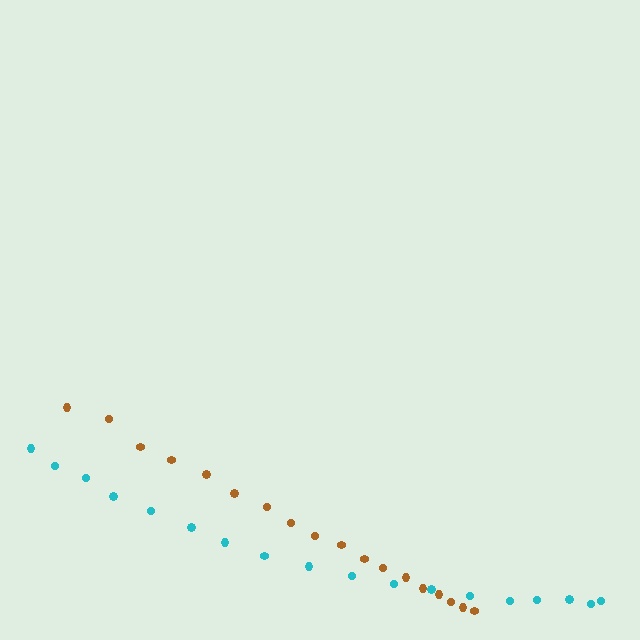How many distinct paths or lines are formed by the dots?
There are 2 distinct paths.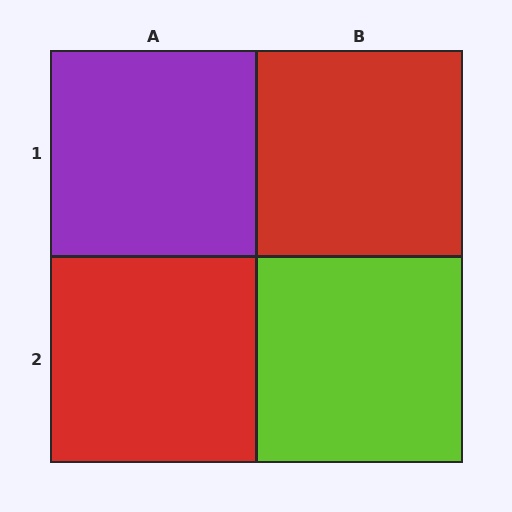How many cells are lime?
1 cell is lime.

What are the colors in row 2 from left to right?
Red, lime.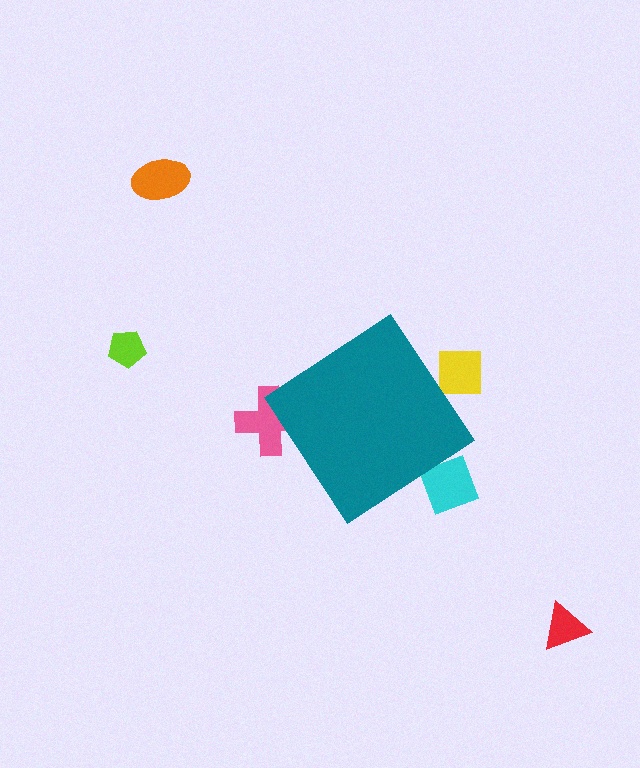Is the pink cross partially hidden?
Yes, the pink cross is partially hidden behind the teal diamond.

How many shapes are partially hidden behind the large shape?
3 shapes are partially hidden.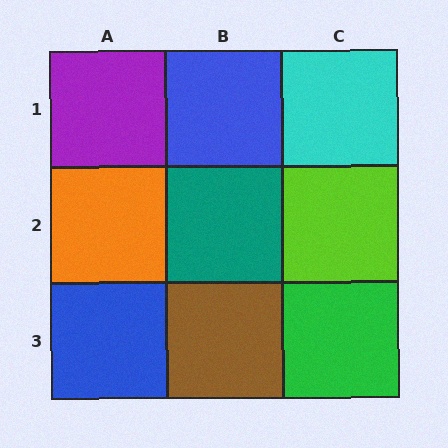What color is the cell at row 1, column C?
Cyan.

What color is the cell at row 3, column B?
Brown.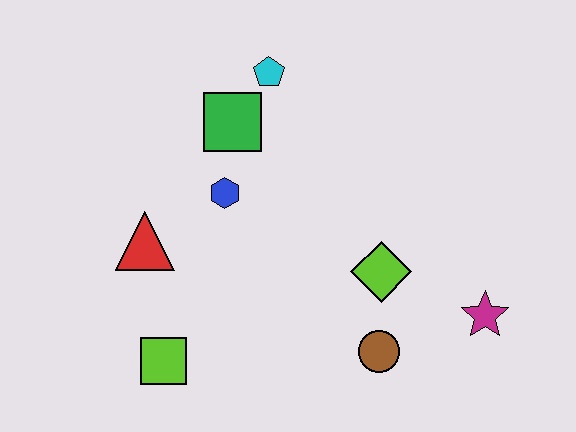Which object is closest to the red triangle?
The blue hexagon is closest to the red triangle.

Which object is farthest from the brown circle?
The cyan pentagon is farthest from the brown circle.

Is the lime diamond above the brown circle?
Yes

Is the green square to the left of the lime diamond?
Yes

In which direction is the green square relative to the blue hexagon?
The green square is above the blue hexagon.